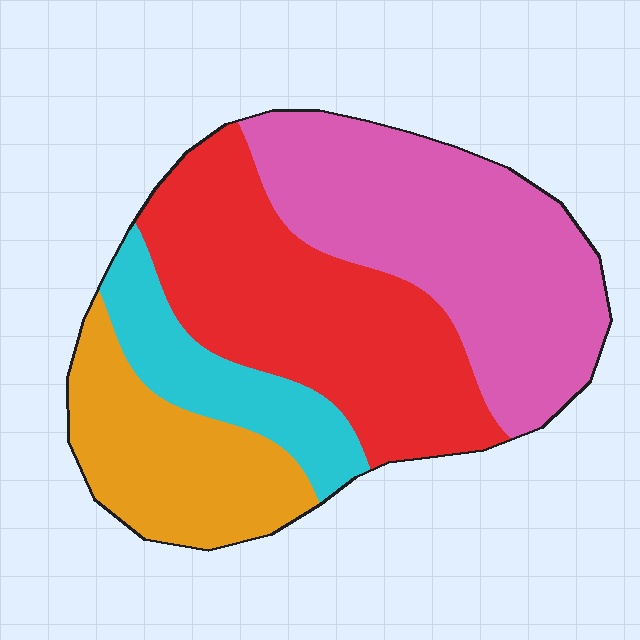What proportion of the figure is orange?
Orange covers around 20% of the figure.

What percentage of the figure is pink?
Pink takes up about one third (1/3) of the figure.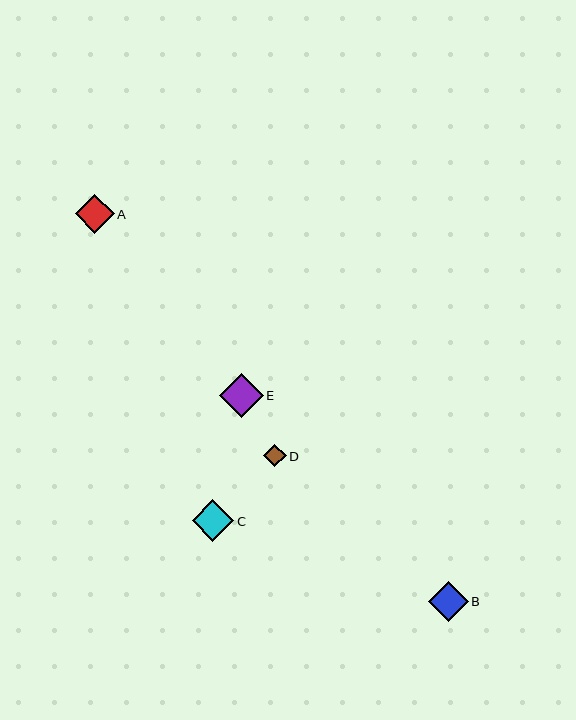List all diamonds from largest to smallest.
From largest to smallest: E, C, B, A, D.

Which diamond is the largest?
Diamond E is the largest with a size of approximately 44 pixels.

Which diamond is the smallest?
Diamond D is the smallest with a size of approximately 22 pixels.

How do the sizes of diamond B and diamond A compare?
Diamond B and diamond A are approximately the same size.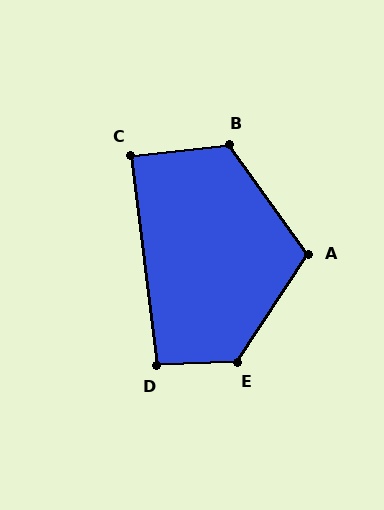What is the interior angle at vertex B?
Approximately 119 degrees (obtuse).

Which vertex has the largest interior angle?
E, at approximately 126 degrees.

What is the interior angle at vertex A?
Approximately 111 degrees (obtuse).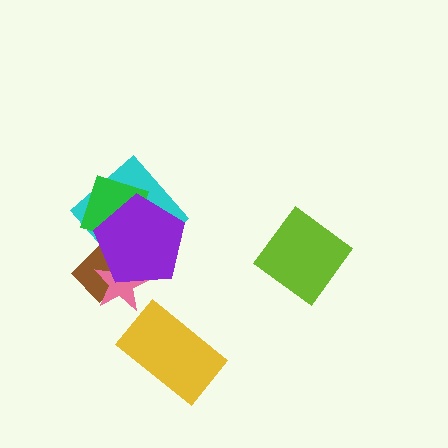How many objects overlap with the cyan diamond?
2 objects overlap with the cyan diamond.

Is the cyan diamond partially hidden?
Yes, it is partially covered by another shape.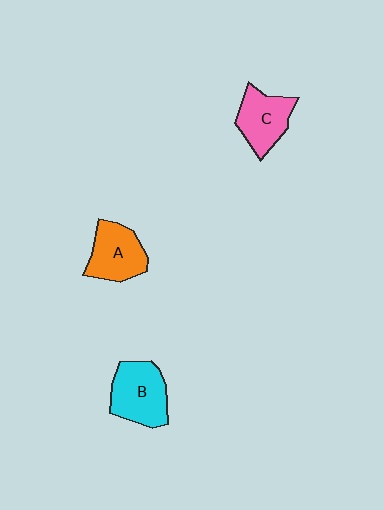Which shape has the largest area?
Shape B (cyan).